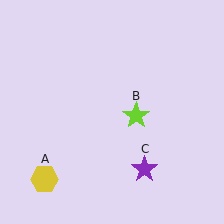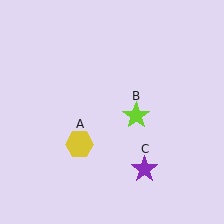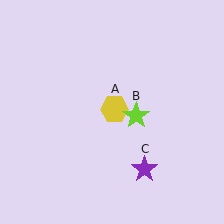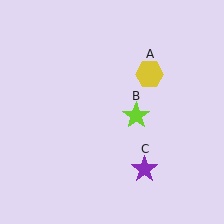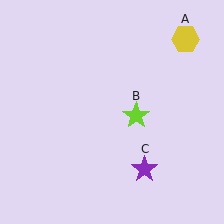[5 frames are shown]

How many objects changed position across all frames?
1 object changed position: yellow hexagon (object A).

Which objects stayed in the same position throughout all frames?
Lime star (object B) and purple star (object C) remained stationary.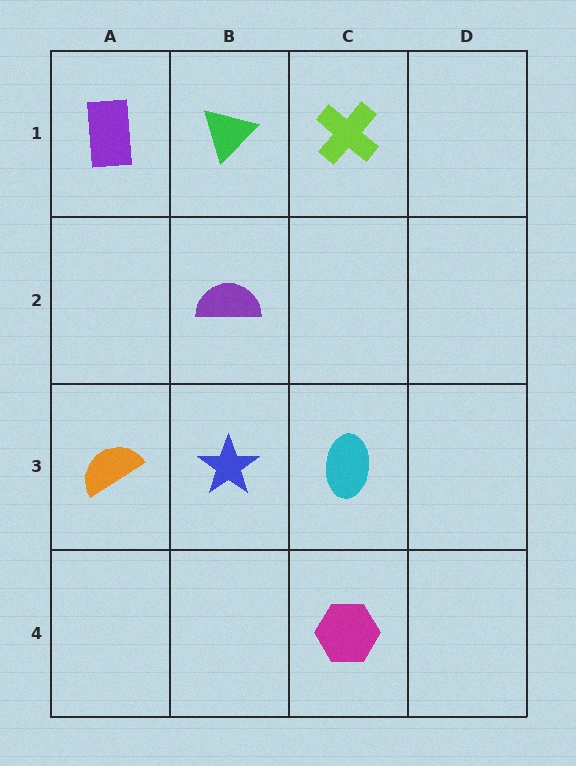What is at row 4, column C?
A magenta hexagon.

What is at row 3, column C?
A cyan ellipse.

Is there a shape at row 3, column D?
No, that cell is empty.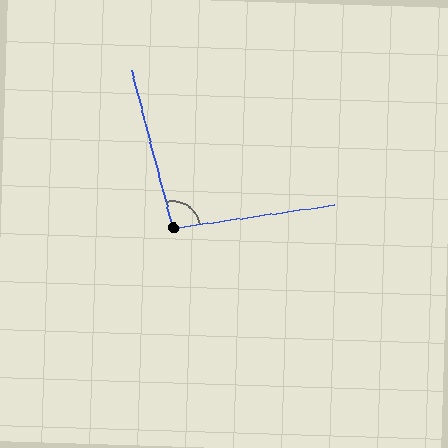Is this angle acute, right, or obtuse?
It is obtuse.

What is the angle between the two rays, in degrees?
Approximately 97 degrees.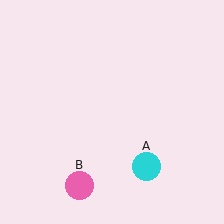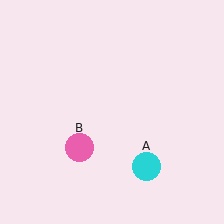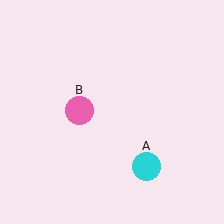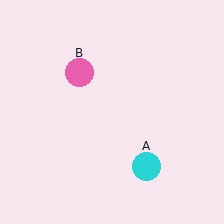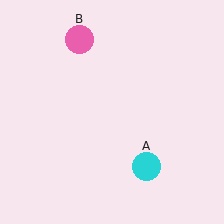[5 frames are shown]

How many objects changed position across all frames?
1 object changed position: pink circle (object B).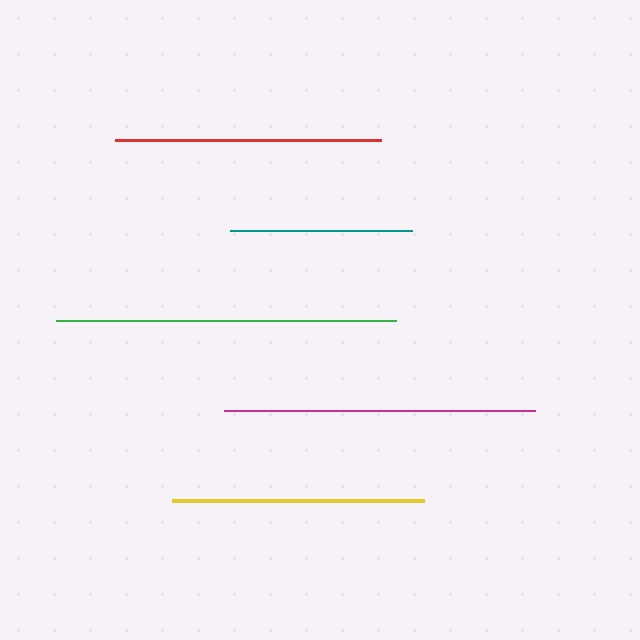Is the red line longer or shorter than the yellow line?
The red line is longer than the yellow line.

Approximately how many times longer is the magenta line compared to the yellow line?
The magenta line is approximately 1.2 times the length of the yellow line.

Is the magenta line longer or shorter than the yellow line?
The magenta line is longer than the yellow line.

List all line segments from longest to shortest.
From longest to shortest: green, magenta, red, yellow, teal.